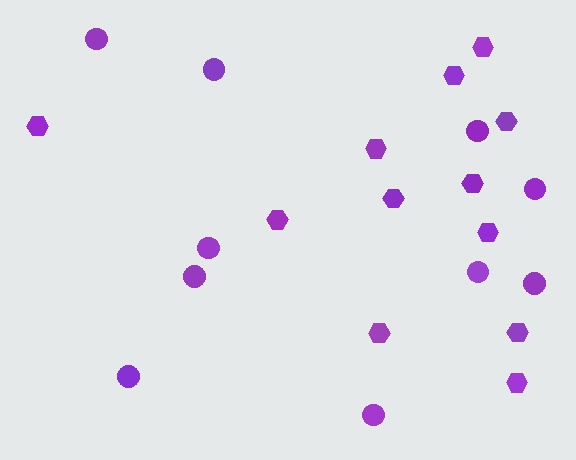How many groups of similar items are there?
There are 2 groups: one group of hexagons (12) and one group of circles (10).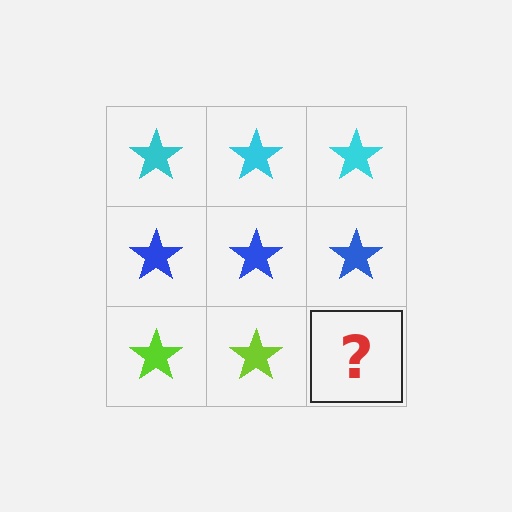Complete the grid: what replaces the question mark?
The question mark should be replaced with a lime star.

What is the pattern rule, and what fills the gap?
The rule is that each row has a consistent color. The gap should be filled with a lime star.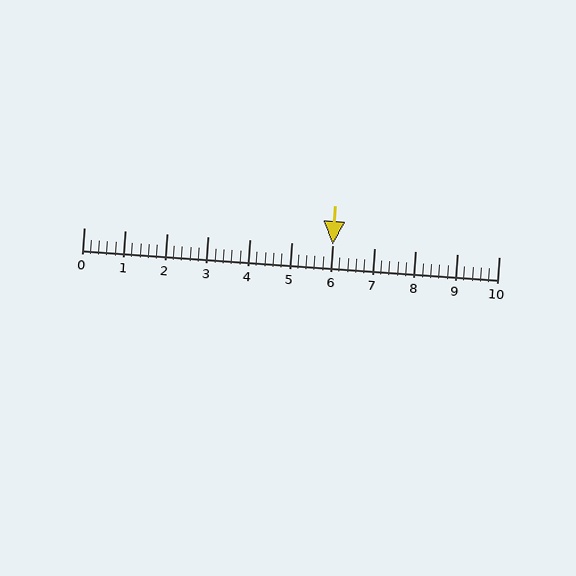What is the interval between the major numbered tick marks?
The major tick marks are spaced 1 units apart.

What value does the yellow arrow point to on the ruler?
The yellow arrow points to approximately 6.0.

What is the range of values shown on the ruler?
The ruler shows values from 0 to 10.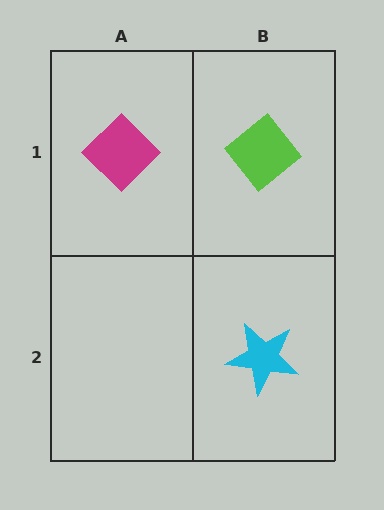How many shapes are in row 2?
1 shape.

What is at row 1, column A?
A magenta diamond.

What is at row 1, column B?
A lime diamond.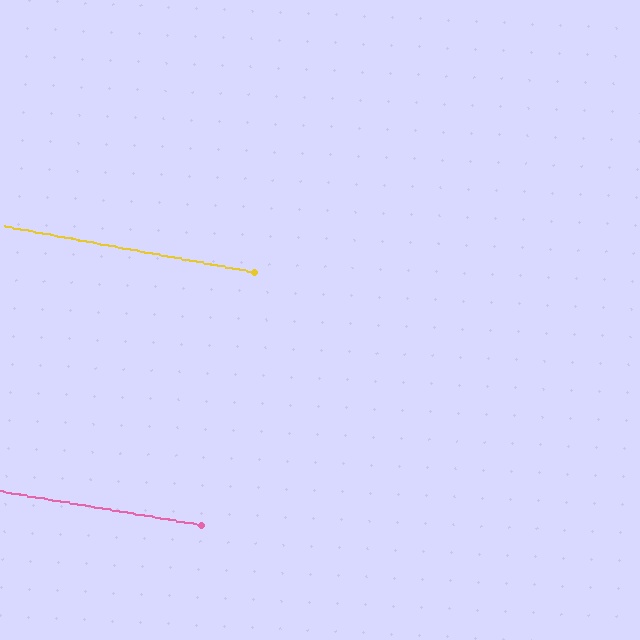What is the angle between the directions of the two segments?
Approximately 1 degree.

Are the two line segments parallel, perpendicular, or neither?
Parallel — their directions differ by only 0.9°.